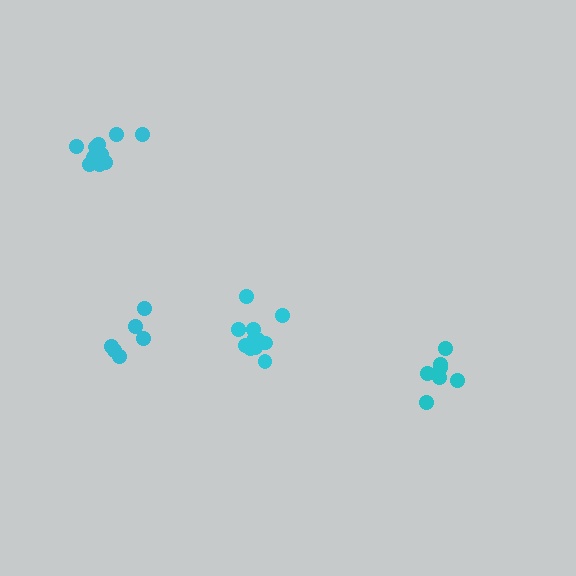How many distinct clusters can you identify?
There are 4 distinct clusters.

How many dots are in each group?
Group 1: 6 dots, Group 2: 11 dots, Group 3: 7 dots, Group 4: 11 dots (35 total).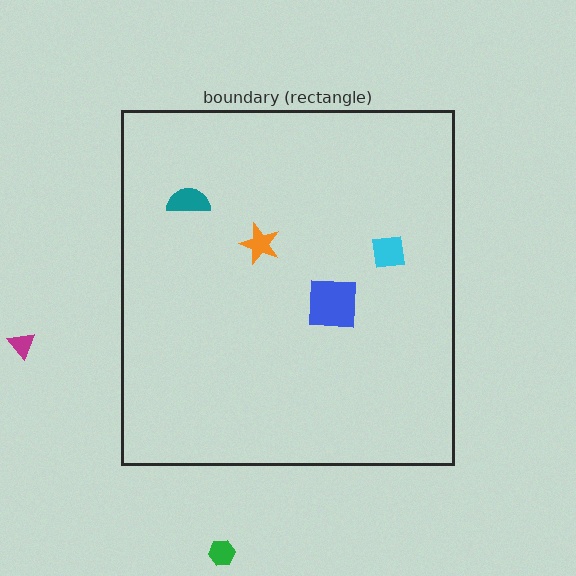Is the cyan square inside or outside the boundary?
Inside.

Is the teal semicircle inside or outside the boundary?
Inside.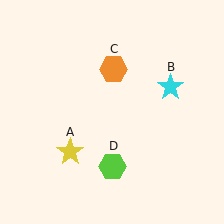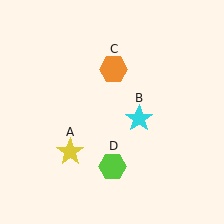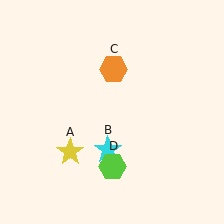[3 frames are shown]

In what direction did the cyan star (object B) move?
The cyan star (object B) moved down and to the left.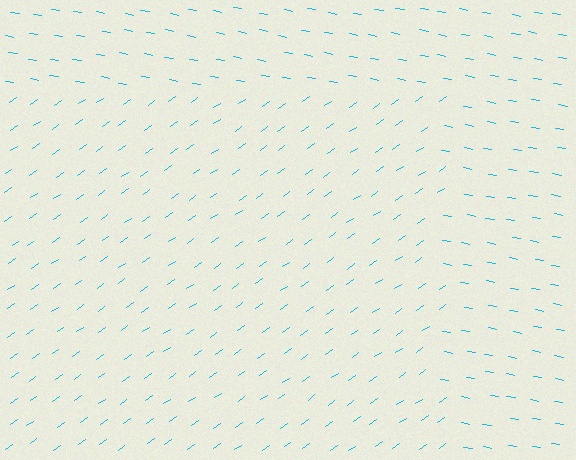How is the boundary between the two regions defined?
The boundary is defined purely by a change in line orientation (approximately 45 degrees difference). All lines are the same color and thickness.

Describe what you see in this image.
The image is filled with small cyan line segments. A rectangle region in the image has lines oriented differently from the surrounding lines, creating a visible texture boundary.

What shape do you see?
I see a rectangle.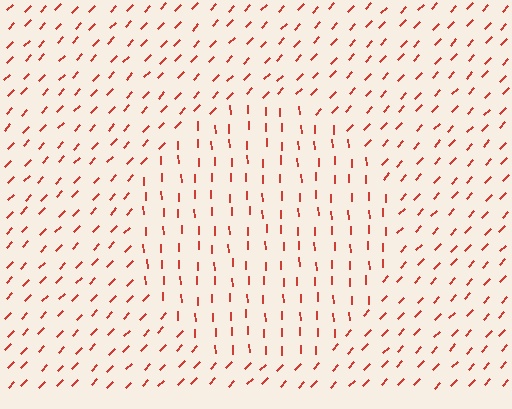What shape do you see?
I see a circle.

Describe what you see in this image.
The image is filled with small red line segments. A circle region in the image has lines oriented differently from the surrounding lines, creating a visible texture boundary.